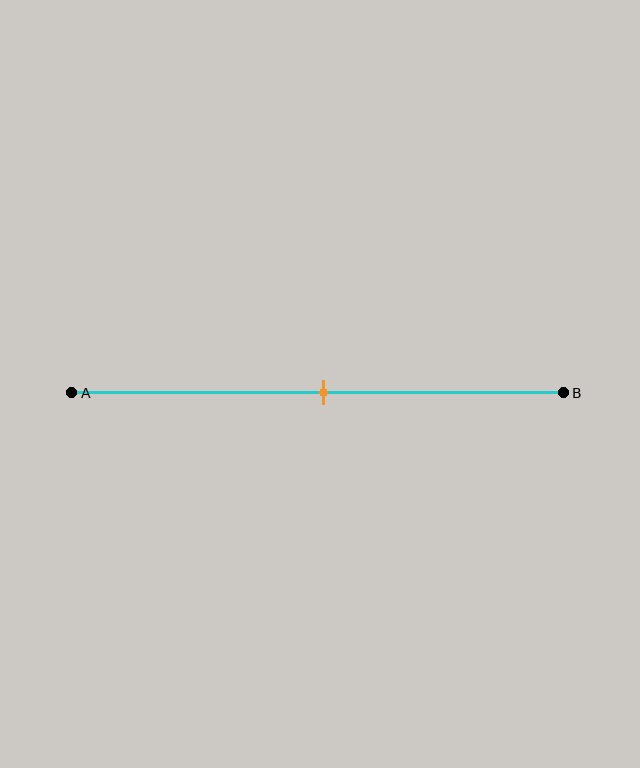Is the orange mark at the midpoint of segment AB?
Yes, the mark is approximately at the midpoint.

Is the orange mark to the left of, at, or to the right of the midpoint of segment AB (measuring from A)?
The orange mark is approximately at the midpoint of segment AB.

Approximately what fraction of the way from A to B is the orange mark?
The orange mark is approximately 50% of the way from A to B.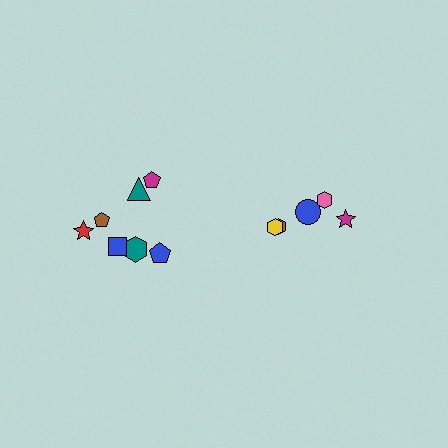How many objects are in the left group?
There are 7 objects.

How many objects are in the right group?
There are 5 objects.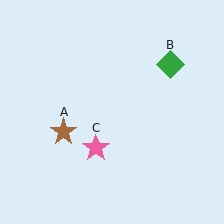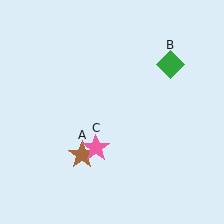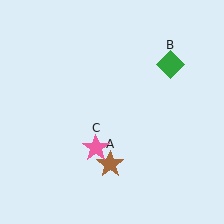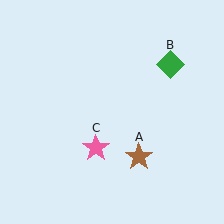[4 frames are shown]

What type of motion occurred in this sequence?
The brown star (object A) rotated counterclockwise around the center of the scene.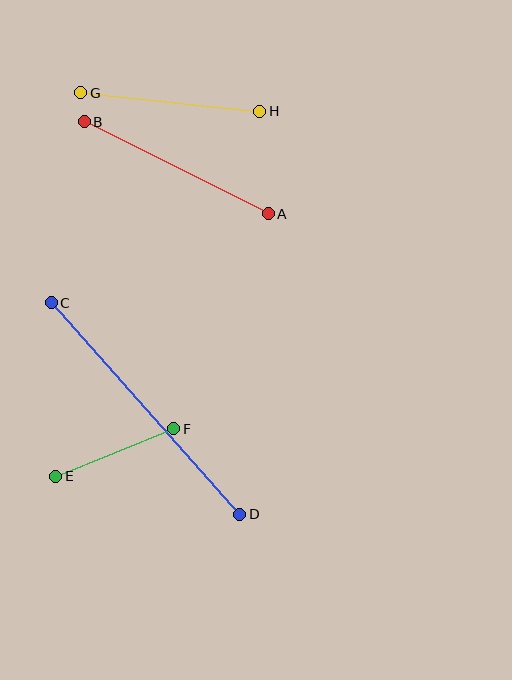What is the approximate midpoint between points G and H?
The midpoint is at approximately (170, 102) pixels.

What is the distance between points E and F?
The distance is approximately 127 pixels.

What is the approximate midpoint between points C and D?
The midpoint is at approximately (145, 409) pixels.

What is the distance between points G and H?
The distance is approximately 180 pixels.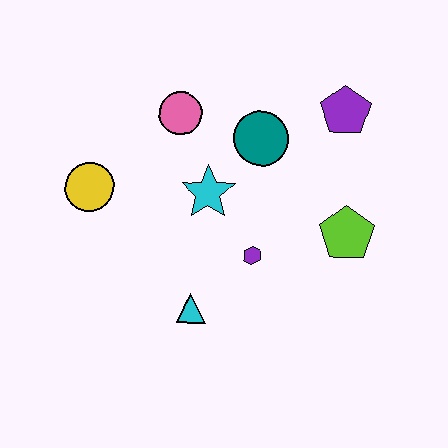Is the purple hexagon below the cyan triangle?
No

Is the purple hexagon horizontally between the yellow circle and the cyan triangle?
No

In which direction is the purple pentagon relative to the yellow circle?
The purple pentagon is to the right of the yellow circle.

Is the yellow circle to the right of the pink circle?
No